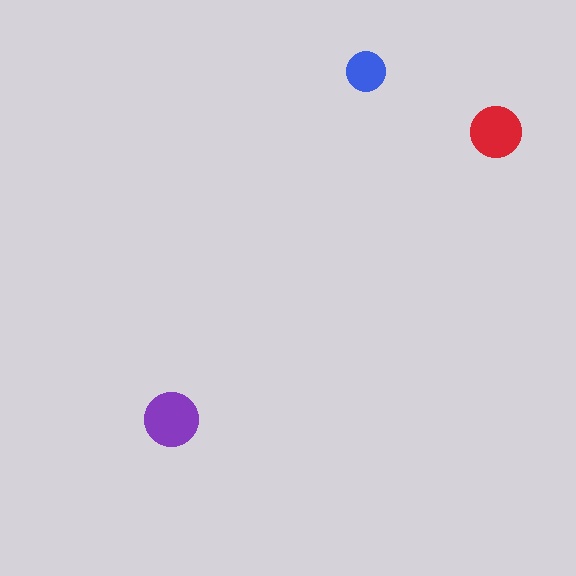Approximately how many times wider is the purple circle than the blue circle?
About 1.5 times wider.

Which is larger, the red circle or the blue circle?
The red one.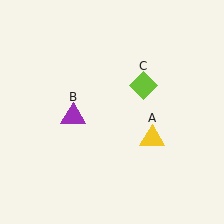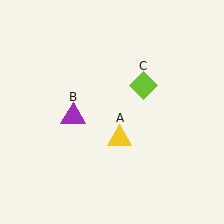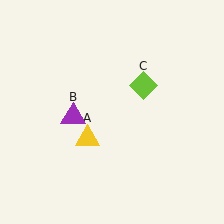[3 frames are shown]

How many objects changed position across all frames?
1 object changed position: yellow triangle (object A).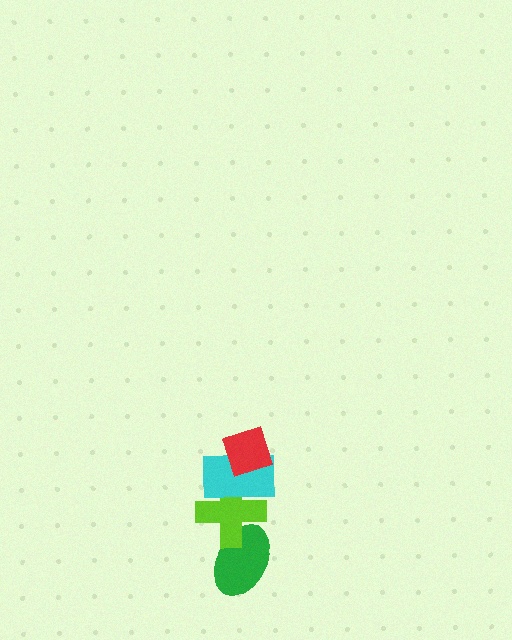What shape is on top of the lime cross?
The cyan rectangle is on top of the lime cross.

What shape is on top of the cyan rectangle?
The red diamond is on top of the cyan rectangle.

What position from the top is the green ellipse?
The green ellipse is 4th from the top.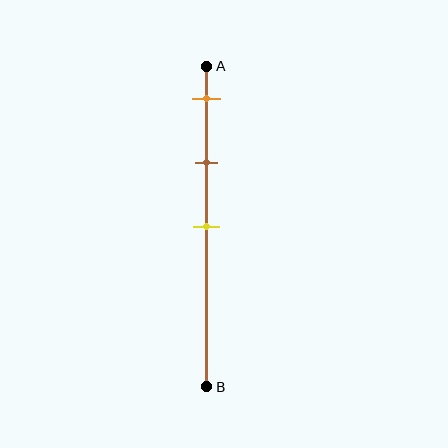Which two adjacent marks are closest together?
The orange and brown marks are the closest adjacent pair.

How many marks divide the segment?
There are 3 marks dividing the segment.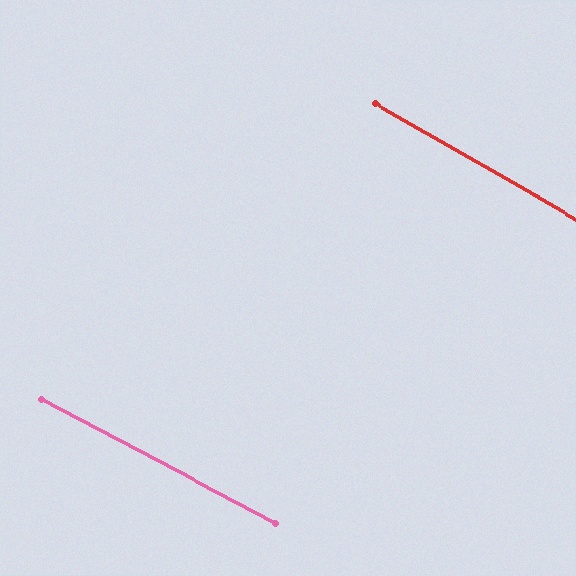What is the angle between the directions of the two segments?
Approximately 2 degrees.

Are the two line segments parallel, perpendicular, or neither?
Parallel — their directions differ by only 2.0°.